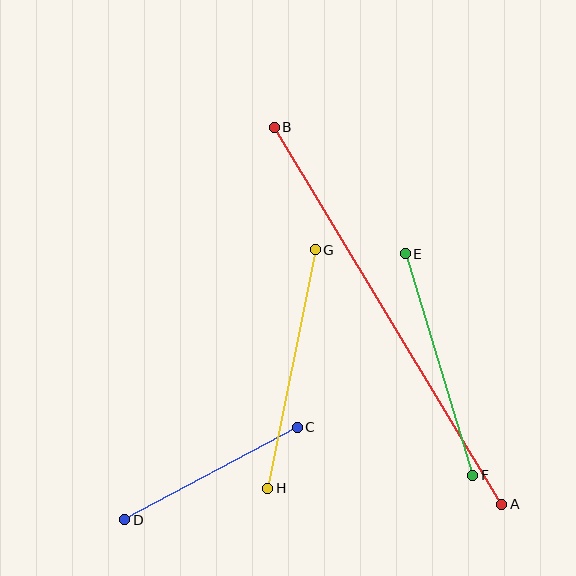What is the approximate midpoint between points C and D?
The midpoint is at approximately (211, 474) pixels.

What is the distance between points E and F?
The distance is approximately 231 pixels.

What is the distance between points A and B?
The distance is approximately 440 pixels.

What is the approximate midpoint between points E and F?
The midpoint is at approximately (439, 365) pixels.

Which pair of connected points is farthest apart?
Points A and B are farthest apart.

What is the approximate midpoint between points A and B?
The midpoint is at approximately (388, 316) pixels.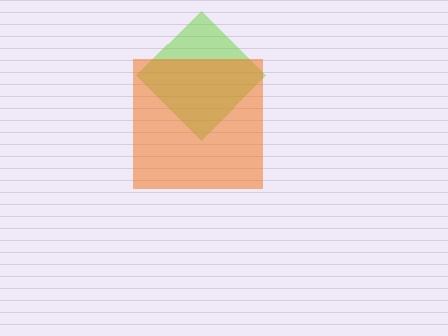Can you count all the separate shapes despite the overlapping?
Yes, there are 2 separate shapes.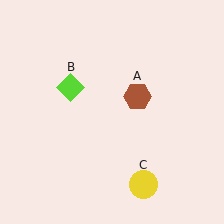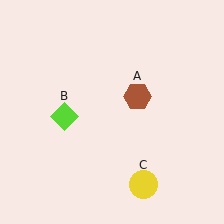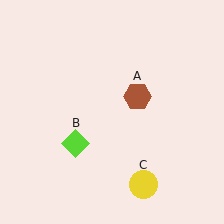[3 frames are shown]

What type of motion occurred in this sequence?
The lime diamond (object B) rotated counterclockwise around the center of the scene.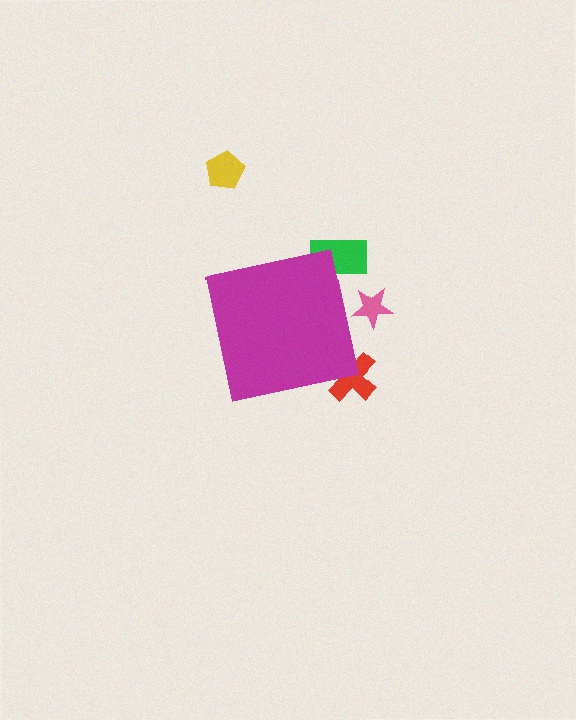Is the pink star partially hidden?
Yes, the pink star is partially hidden behind the magenta square.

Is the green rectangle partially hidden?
Yes, the green rectangle is partially hidden behind the magenta square.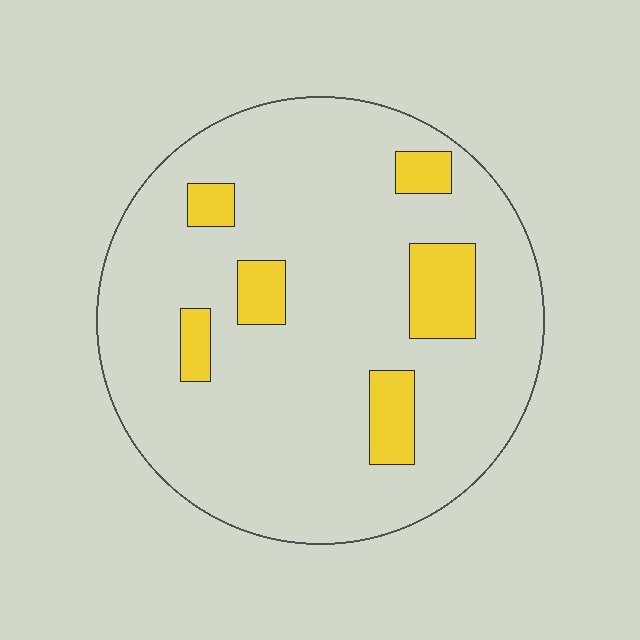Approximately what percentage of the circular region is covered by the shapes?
Approximately 15%.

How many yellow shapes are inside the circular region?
6.